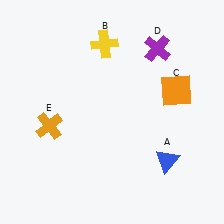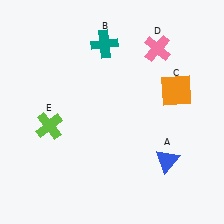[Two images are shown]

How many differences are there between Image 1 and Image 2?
There are 3 differences between the two images.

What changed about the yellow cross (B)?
In Image 1, B is yellow. In Image 2, it changed to teal.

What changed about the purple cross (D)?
In Image 1, D is purple. In Image 2, it changed to pink.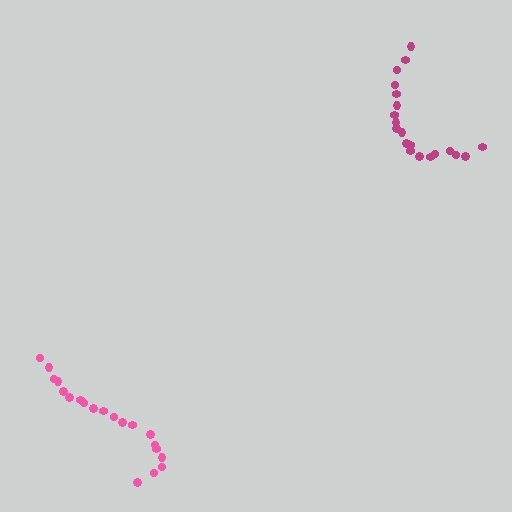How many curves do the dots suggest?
There are 2 distinct paths.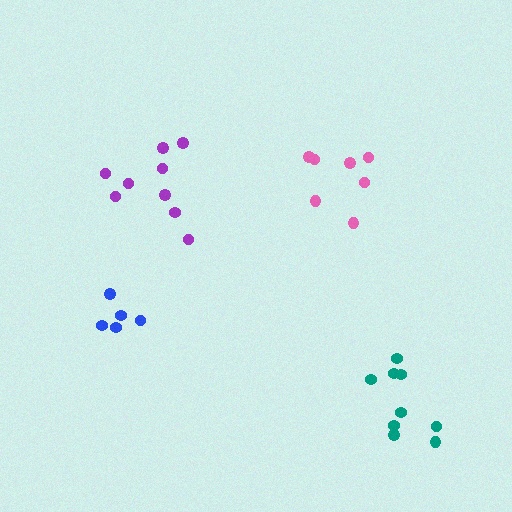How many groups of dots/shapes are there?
There are 4 groups.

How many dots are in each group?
Group 1: 5 dots, Group 2: 9 dots, Group 3: 7 dots, Group 4: 9 dots (30 total).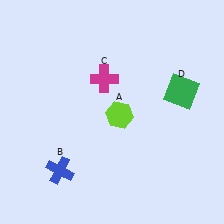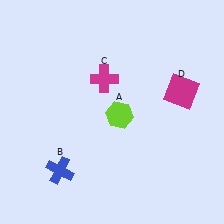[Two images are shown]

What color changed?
The square (D) changed from green in Image 1 to magenta in Image 2.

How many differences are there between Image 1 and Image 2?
There is 1 difference between the two images.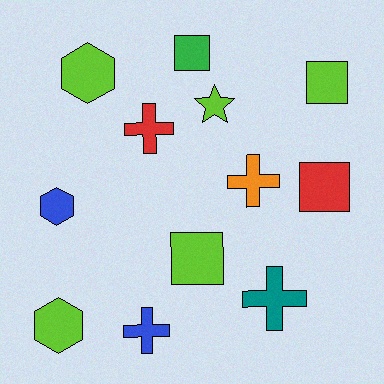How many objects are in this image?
There are 12 objects.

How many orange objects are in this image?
There is 1 orange object.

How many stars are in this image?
There is 1 star.